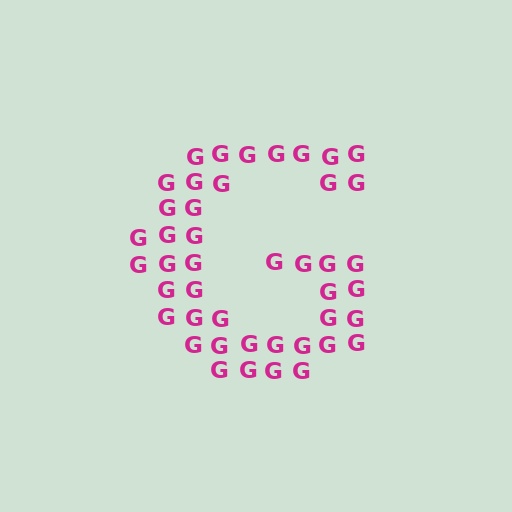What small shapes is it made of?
It is made of small letter G's.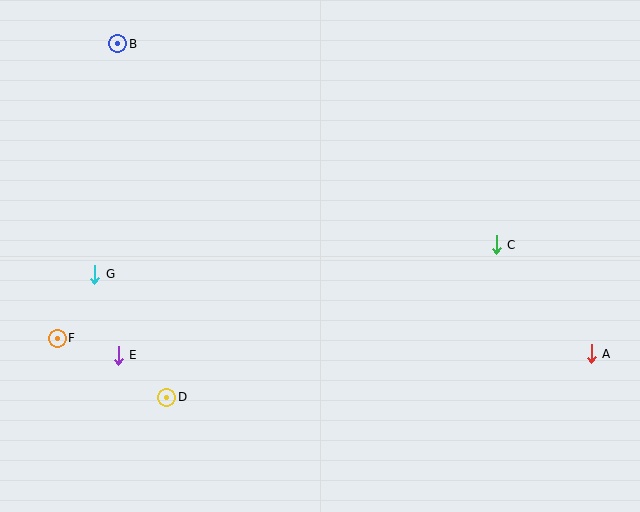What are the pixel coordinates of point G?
Point G is at (95, 274).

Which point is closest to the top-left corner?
Point B is closest to the top-left corner.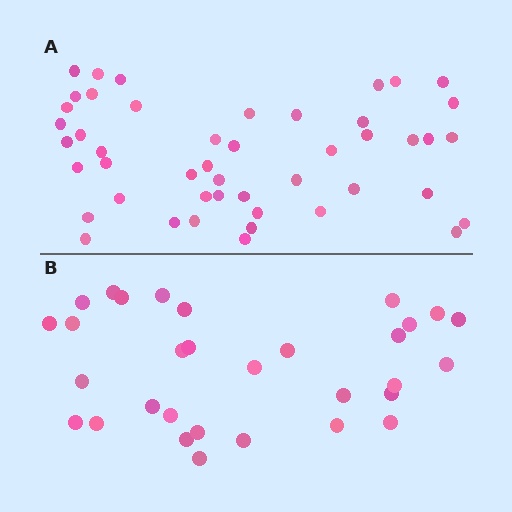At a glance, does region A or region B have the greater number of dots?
Region A (the top region) has more dots.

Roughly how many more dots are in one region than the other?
Region A has approximately 15 more dots than region B.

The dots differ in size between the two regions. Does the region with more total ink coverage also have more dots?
No. Region B has more total ink coverage because its dots are larger, but region A actually contains more individual dots. Total area can be misleading — the number of items is what matters here.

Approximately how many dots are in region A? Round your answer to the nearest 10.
About 50 dots. (The exact count is 47, which rounds to 50.)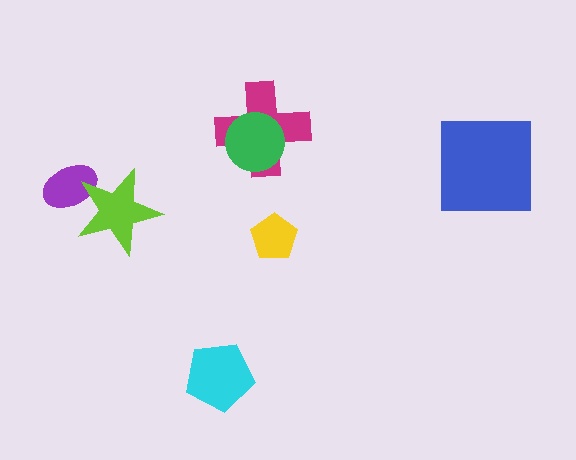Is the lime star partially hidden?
No, no other shape covers it.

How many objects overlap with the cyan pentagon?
0 objects overlap with the cyan pentagon.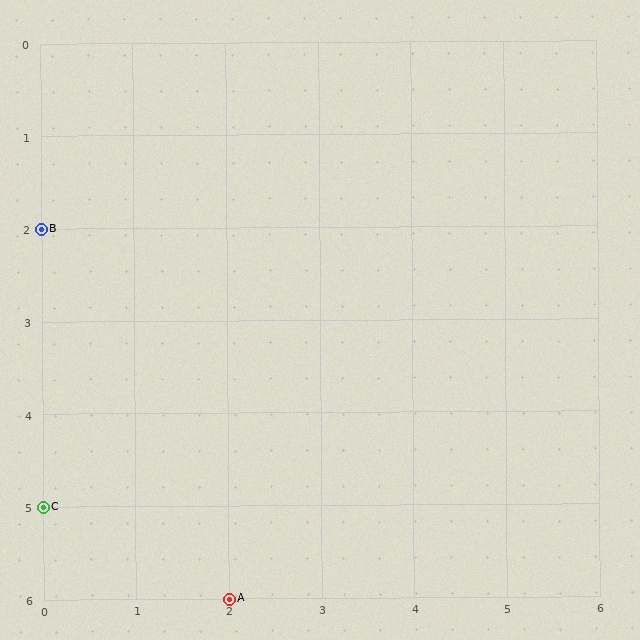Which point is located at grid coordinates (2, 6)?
Point A is at (2, 6).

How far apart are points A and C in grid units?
Points A and C are 2 columns and 1 row apart (about 2.2 grid units diagonally).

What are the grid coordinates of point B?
Point B is at grid coordinates (0, 2).